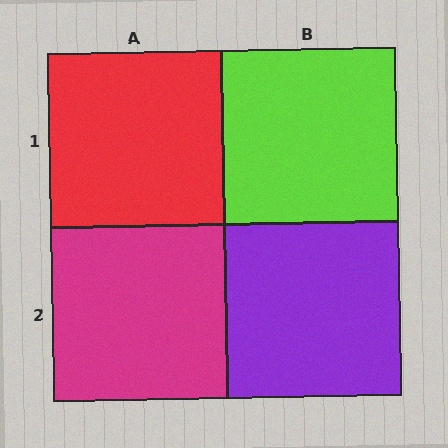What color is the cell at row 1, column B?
Lime.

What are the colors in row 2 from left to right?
Magenta, purple.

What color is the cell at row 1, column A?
Red.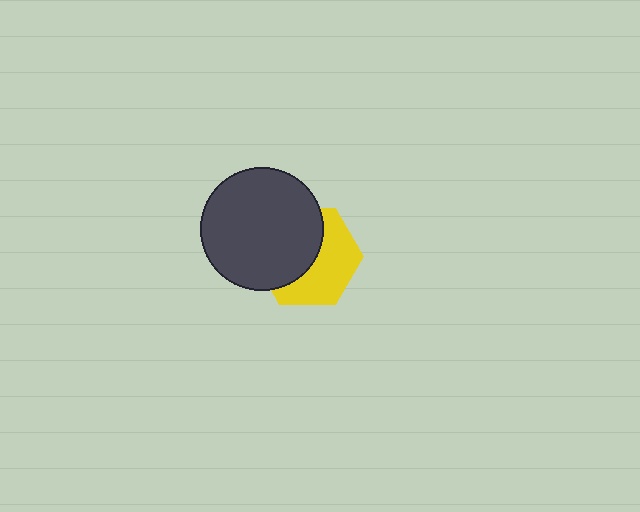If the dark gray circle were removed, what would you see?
You would see the complete yellow hexagon.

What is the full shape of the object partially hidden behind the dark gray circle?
The partially hidden object is a yellow hexagon.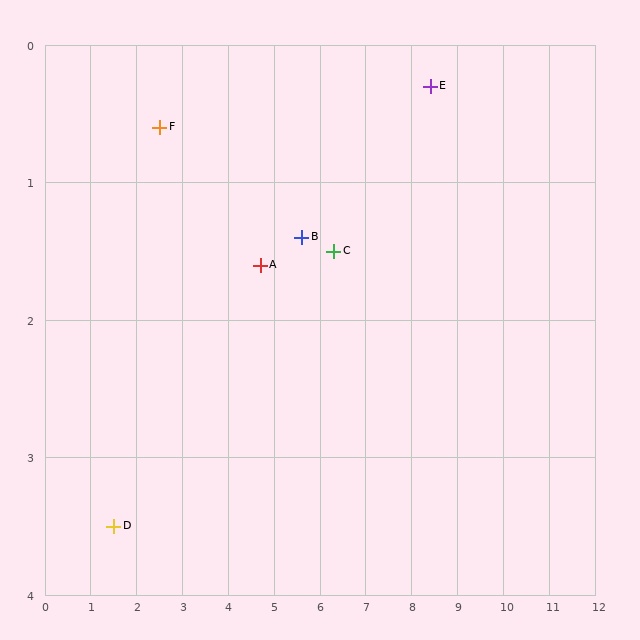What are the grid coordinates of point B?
Point B is at approximately (5.6, 1.4).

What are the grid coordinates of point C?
Point C is at approximately (6.3, 1.5).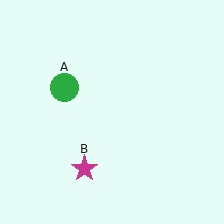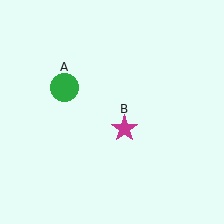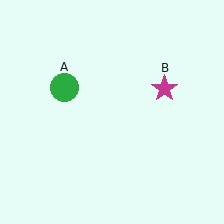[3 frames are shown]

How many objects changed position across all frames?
1 object changed position: magenta star (object B).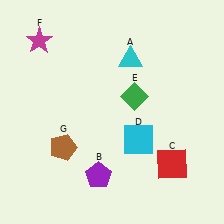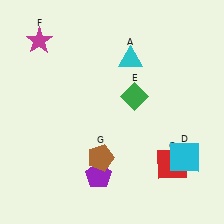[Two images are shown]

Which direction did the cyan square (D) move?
The cyan square (D) moved right.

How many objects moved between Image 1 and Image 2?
2 objects moved between the two images.